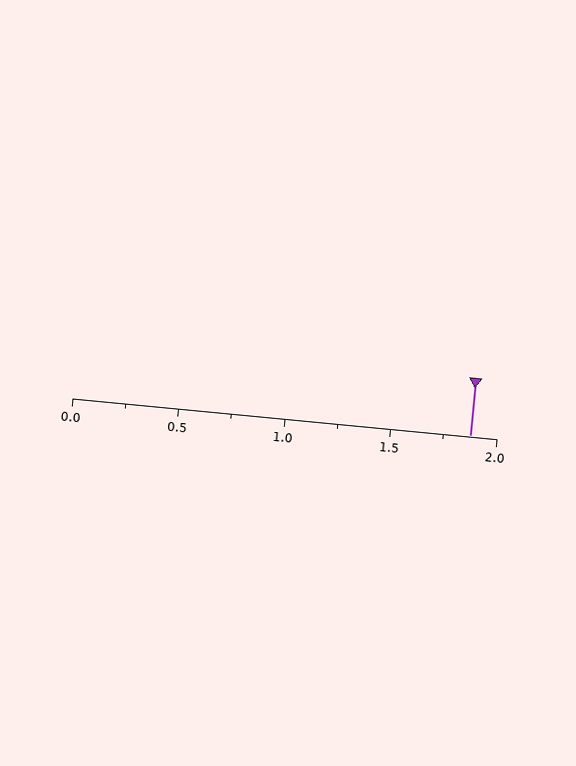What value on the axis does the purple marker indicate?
The marker indicates approximately 1.88.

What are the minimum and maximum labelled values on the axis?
The axis runs from 0.0 to 2.0.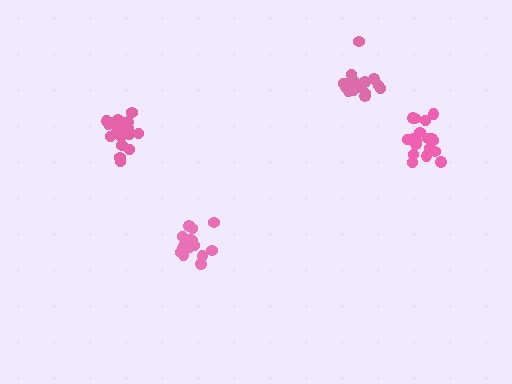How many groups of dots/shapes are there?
There are 4 groups.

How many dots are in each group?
Group 1: 17 dots, Group 2: 18 dots, Group 3: 16 dots, Group 4: 19 dots (70 total).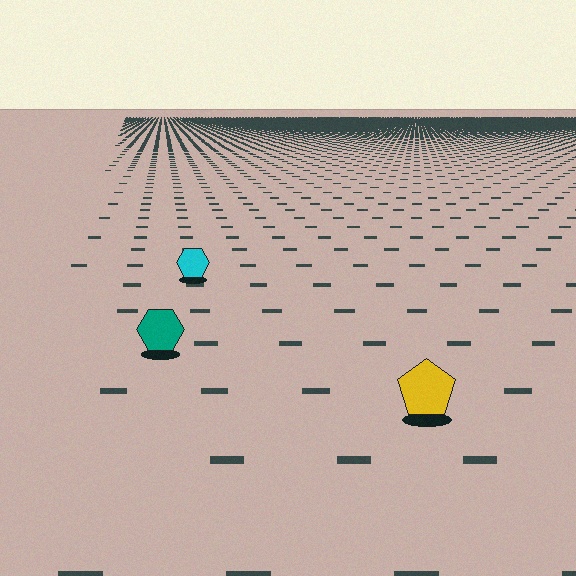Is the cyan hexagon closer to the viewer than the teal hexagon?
No. The teal hexagon is closer — you can tell from the texture gradient: the ground texture is coarser near it.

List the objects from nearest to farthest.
From nearest to farthest: the yellow pentagon, the teal hexagon, the cyan hexagon.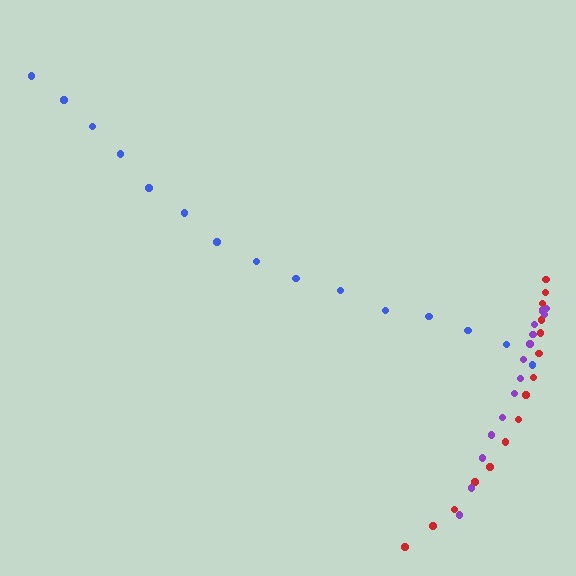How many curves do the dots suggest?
There are 3 distinct paths.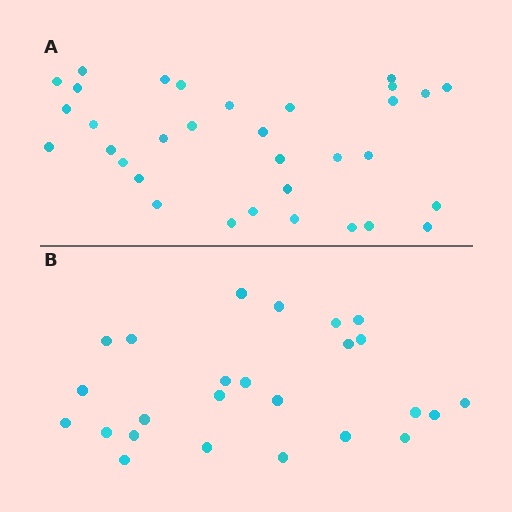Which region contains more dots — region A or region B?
Region A (the top region) has more dots.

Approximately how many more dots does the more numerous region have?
Region A has roughly 8 or so more dots than region B.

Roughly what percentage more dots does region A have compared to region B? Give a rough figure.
About 30% more.